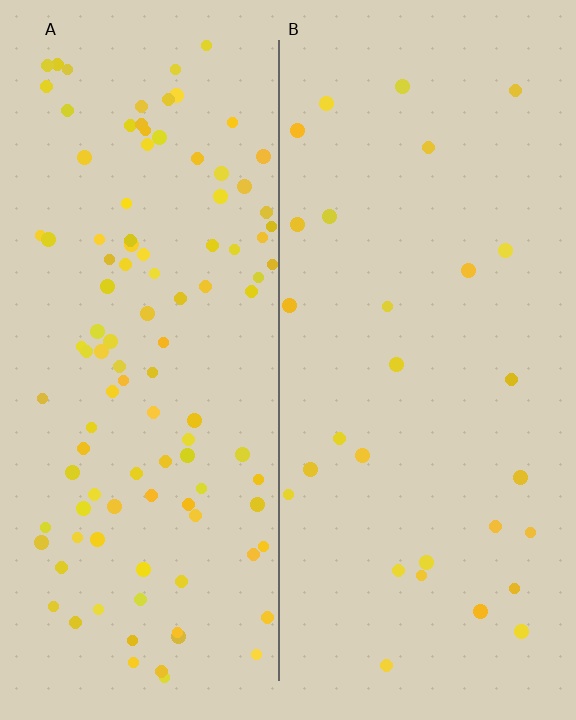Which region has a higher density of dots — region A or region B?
A (the left).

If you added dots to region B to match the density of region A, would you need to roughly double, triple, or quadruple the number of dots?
Approximately quadruple.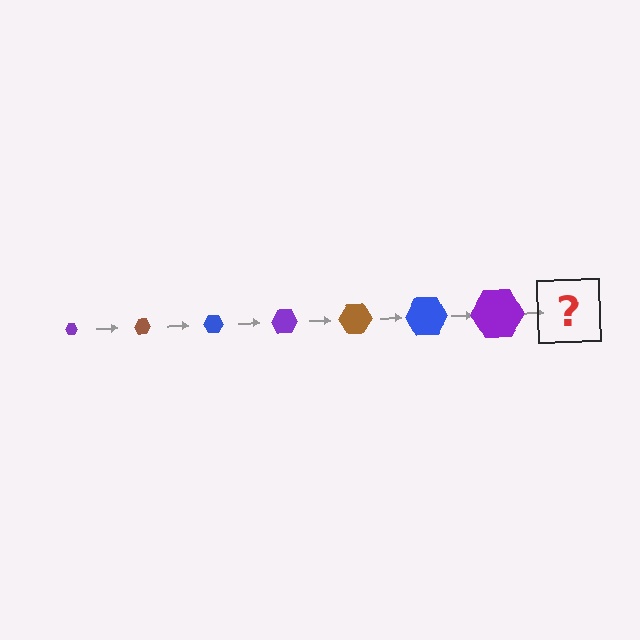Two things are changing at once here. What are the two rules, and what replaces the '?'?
The two rules are that the hexagon grows larger each step and the color cycles through purple, brown, and blue. The '?' should be a brown hexagon, larger than the previous one.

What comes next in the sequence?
The next element should be a brown hexagon, larger than the previous one.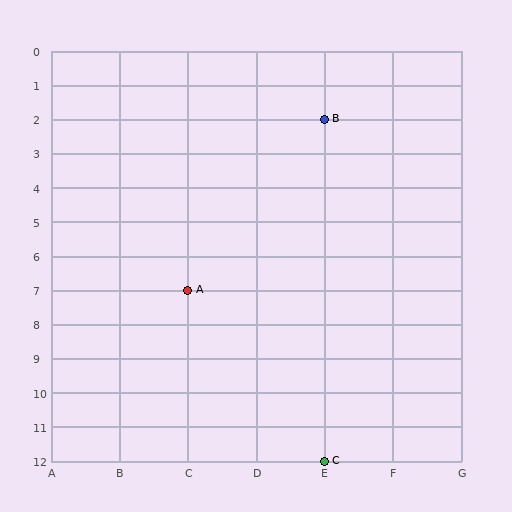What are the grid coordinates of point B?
Point B is at grid coordinates (E, 2).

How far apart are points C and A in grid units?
Points C and A are 2 columns and 5 rows apart (about 5.4 grid units diagonally).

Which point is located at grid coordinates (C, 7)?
Point A is at (C, 7).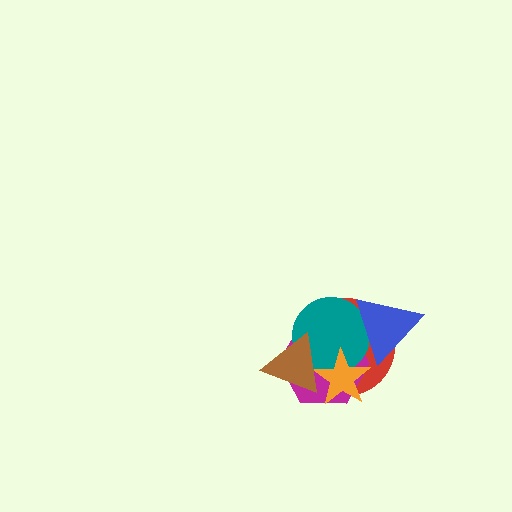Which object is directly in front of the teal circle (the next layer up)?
The orange star is directly in front of the teal circle.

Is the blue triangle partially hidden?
No, no other shape covers it.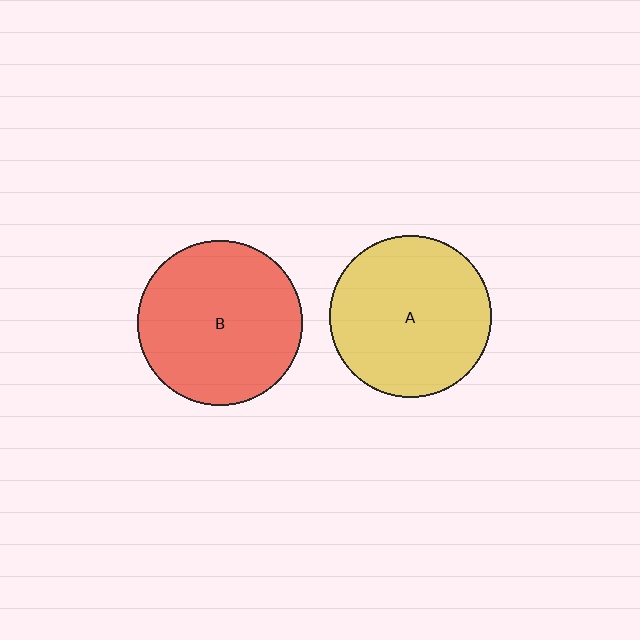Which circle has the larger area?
Circle B (red).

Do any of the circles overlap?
No, none of the circles overlap.